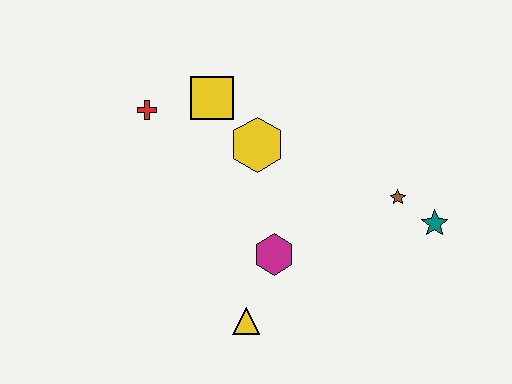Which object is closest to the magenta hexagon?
The yellow triangle is closest to the magenta hexagon.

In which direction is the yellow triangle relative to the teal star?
The yellow triangle is to the left of the teal star.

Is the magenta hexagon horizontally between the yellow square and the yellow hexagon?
No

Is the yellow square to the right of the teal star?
No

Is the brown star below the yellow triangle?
No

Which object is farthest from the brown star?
The red cross is farthest from the brown star.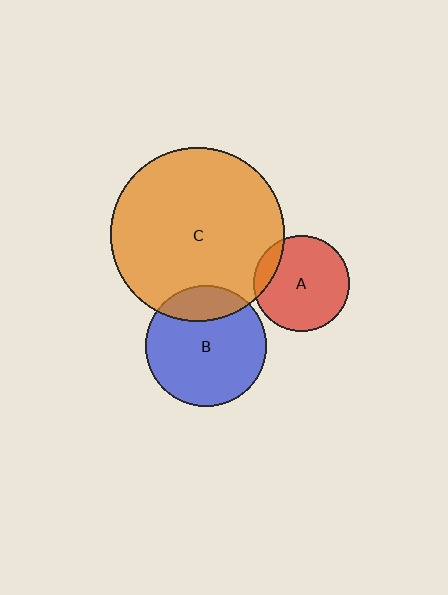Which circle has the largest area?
Circle C (orange).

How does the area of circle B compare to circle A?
Approximately 1.6 times.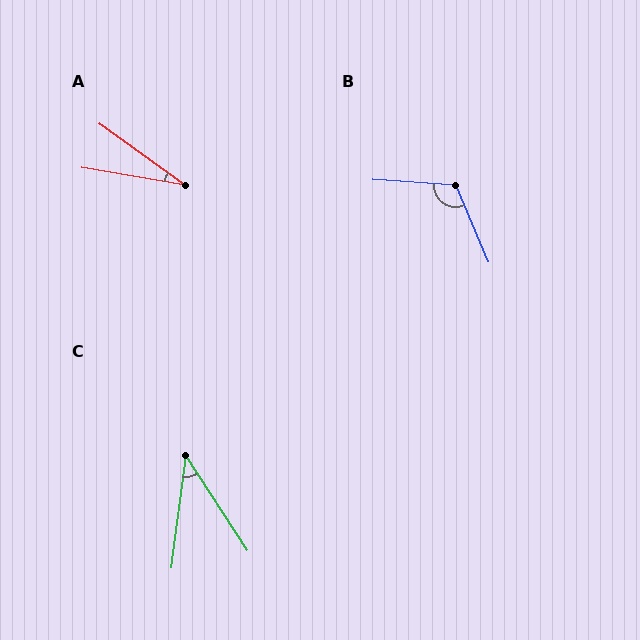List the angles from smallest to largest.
A (26°), C (40°), B (117°).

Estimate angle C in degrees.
Approximately 40 degrees.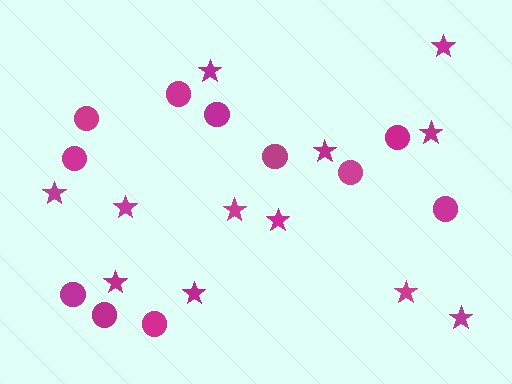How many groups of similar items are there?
There are 2 groups: one group of stars (12) and one group of circles (11).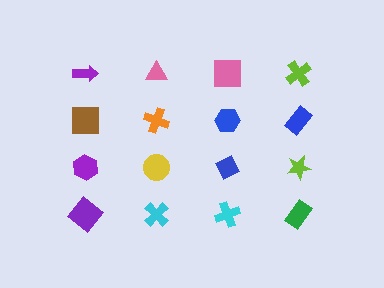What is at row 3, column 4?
A lime star.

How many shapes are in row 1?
4 shapes.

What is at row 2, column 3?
A blue hexagon.